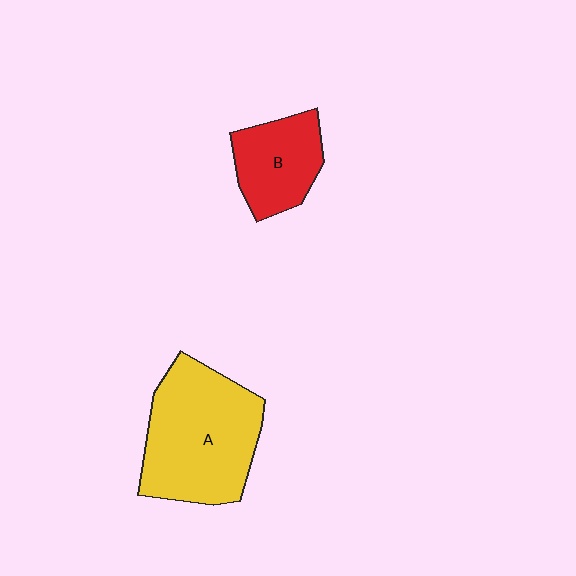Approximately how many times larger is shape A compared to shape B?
Approximately 1.9 times.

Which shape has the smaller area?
Shape B (red).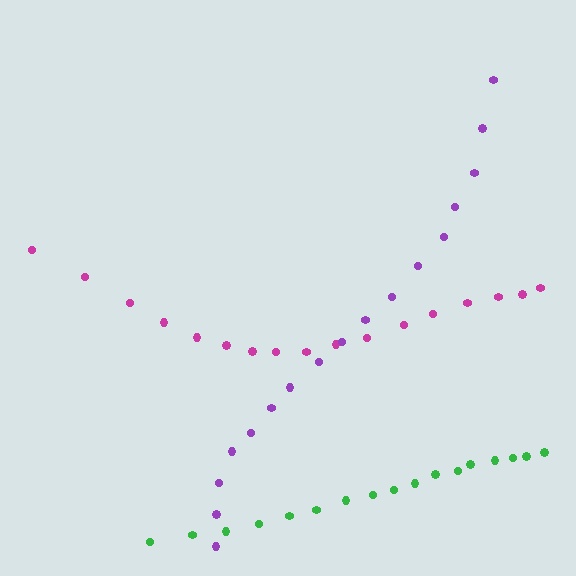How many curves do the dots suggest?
There are 3 distinct paths.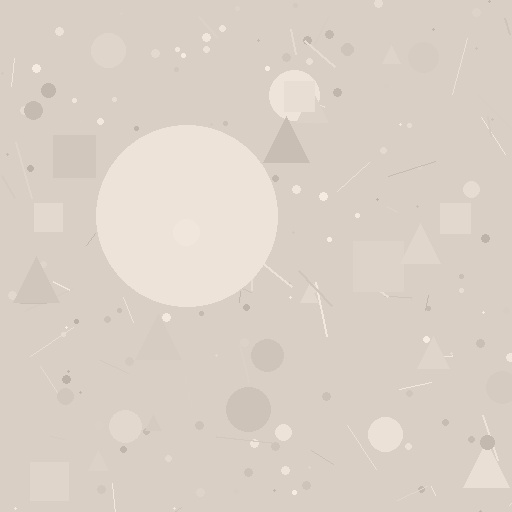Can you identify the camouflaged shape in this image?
The camouflaged shape is a circle.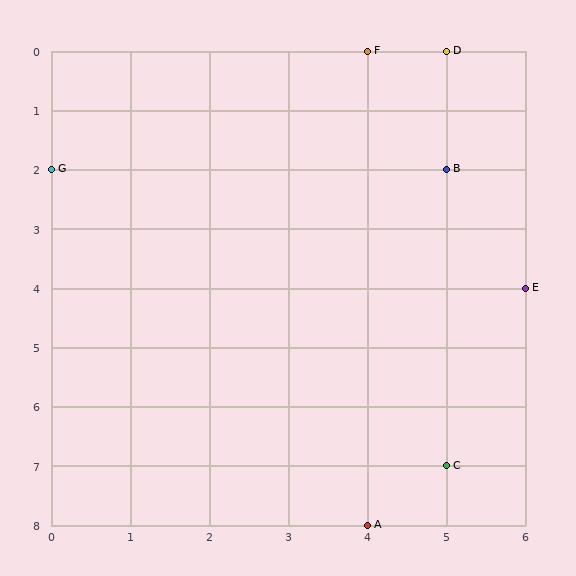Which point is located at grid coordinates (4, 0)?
Point F is at (4, 0).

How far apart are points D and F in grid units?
Points D and F are 1 column apart.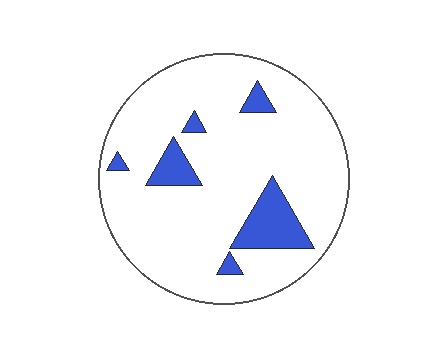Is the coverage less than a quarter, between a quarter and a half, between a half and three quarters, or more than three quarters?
Less than a quarter.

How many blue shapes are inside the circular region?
6.